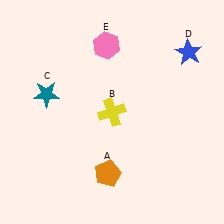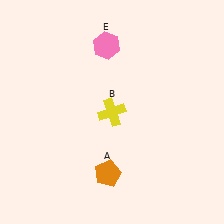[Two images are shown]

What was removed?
The teal star (C), the blue star (D) were removed in Image 2.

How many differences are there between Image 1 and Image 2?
There are 2 differences between the two images.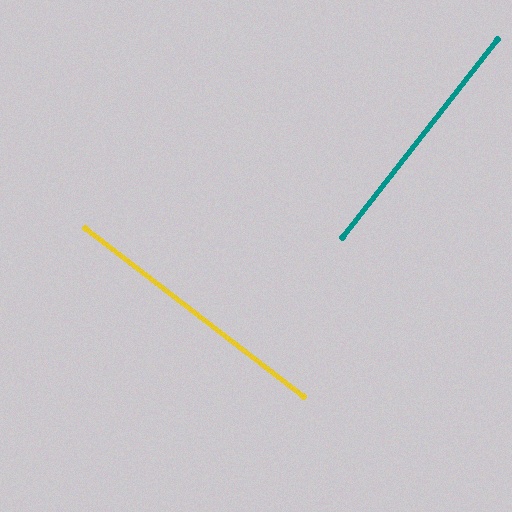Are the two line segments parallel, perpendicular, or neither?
Perpendicular — they meet at approximately 89°.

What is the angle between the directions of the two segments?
Approximately 89 degrees.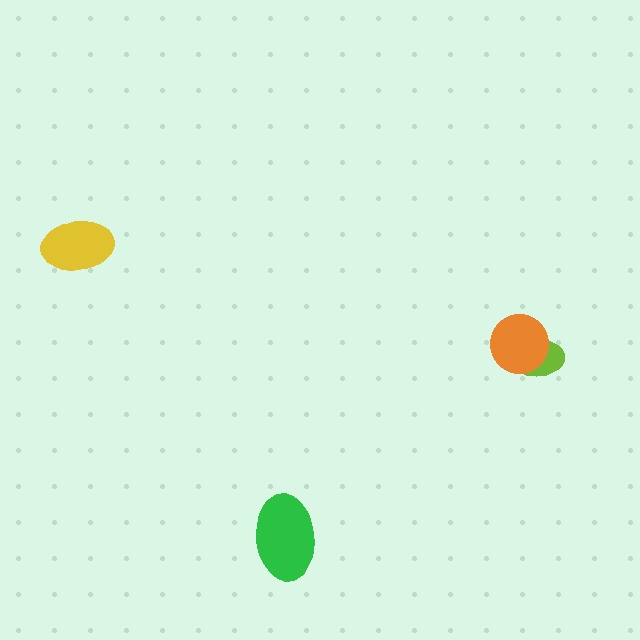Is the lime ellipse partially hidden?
Yes, it is partially covered by another shape.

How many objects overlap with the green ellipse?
0 objects overlap with the green ellipse.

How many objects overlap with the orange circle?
1 object overlaps with the orange circle.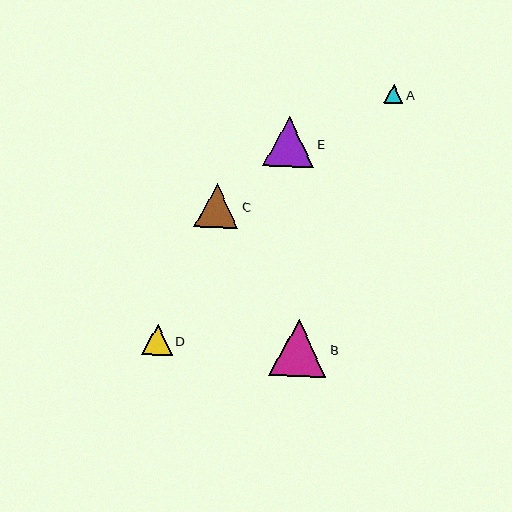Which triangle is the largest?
Triangle B is the largest with a size of approximately 57 pixels.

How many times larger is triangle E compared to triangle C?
Triangle E is approximately 1.1 times the size of triangle C.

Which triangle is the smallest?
Triangle A is the smallest with a size of approximately 19 pixels.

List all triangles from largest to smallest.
From largest to smallest: B, E, C, D, A.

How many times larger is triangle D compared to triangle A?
Triangle D is approximately 1.6 times the size of triangle A.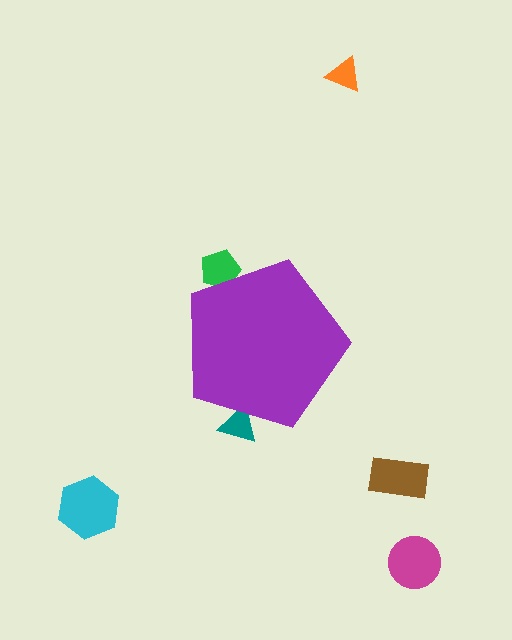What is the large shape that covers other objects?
A purple pentagon.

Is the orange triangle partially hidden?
No, the orange triangle is fully visible.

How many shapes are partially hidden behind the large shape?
2 shapes are partially hidden.